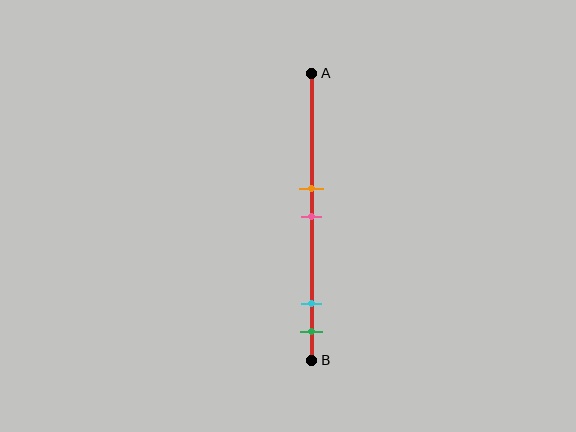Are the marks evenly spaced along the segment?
No, the marks are not evenly spaced.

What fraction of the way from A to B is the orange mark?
The orange mark is approximately 40% (0.4) of the way from A to B.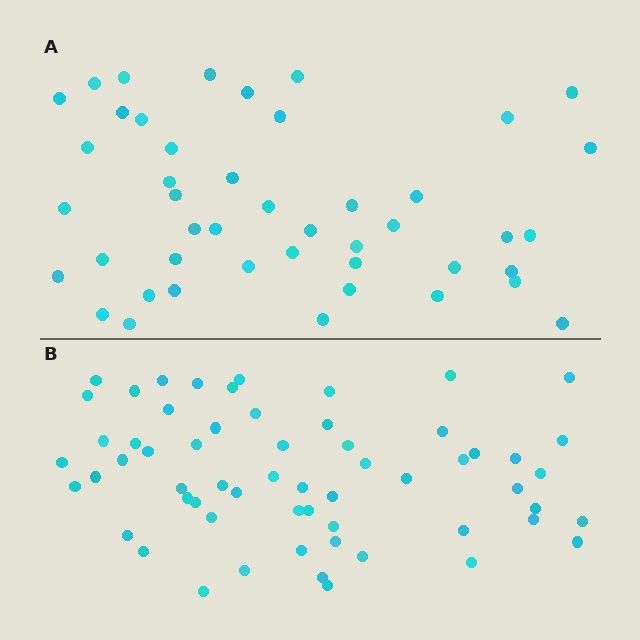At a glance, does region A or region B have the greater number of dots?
Region B (the bottom region) has more dots.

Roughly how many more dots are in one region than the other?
Region B has approximately 15 more dots than region A.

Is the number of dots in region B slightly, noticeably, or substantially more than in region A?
Region B has noticeably more, but not dramatically so. The ratio is roughly 1.3 to 1.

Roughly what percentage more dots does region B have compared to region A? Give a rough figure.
About 35% more.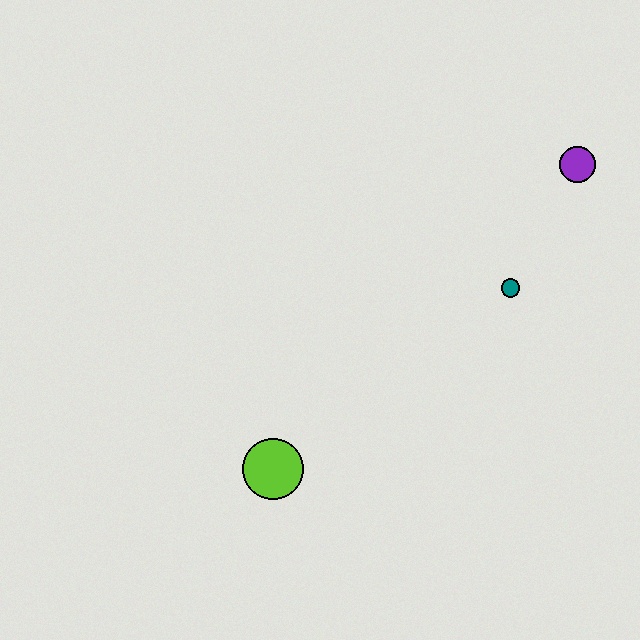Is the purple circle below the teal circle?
No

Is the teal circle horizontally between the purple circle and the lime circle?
Yes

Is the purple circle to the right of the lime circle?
Yes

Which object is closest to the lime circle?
The teal circle is closest to the lime circle.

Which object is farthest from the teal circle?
The lime circle is farthest from the teal circle.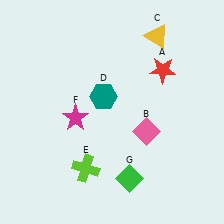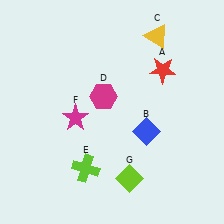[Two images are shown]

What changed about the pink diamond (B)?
In Image 1, B is pink. In Image 2, it changed to blue.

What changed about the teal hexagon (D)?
In Image 1, D is teal. In Image 2, it changed to magenta.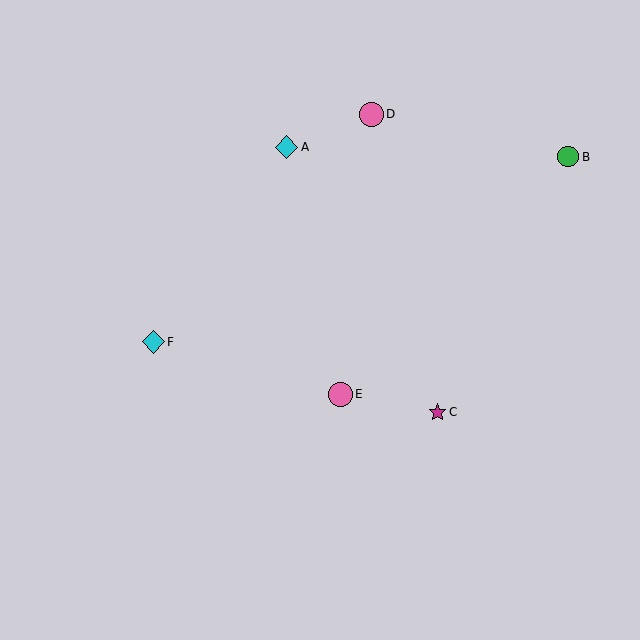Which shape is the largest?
The pink circle (labeled E) is the largest.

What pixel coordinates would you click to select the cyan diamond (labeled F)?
Click at (153, 342) to select the cyan diamond F.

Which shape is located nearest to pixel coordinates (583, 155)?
The green circle (labeled B) at (568, 157) is nearest to that location.